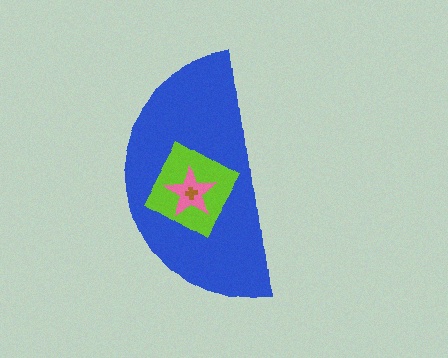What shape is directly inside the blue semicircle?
The lime square.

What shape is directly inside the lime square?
The pink star.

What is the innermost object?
The brown cross.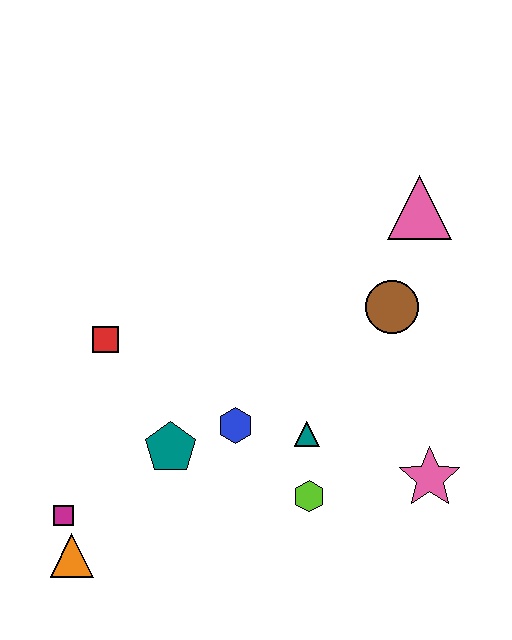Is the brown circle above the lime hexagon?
Yes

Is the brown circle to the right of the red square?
Yes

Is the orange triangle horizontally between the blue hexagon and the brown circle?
No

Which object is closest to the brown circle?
The pink triangle is closest to the brown circle.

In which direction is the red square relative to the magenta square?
The red square is above the magenta square.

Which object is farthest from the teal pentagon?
The pink triangle is farthest from the teal pentagon.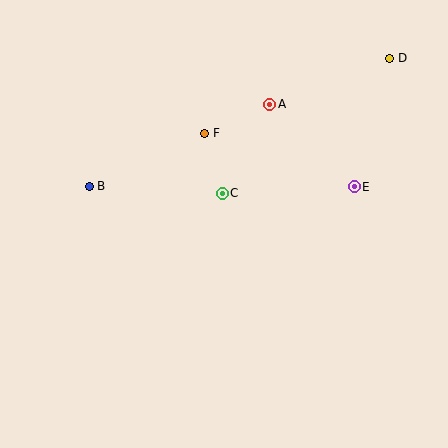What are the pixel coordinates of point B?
Point B is at (89, 186).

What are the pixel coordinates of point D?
Point D is at (390, 58).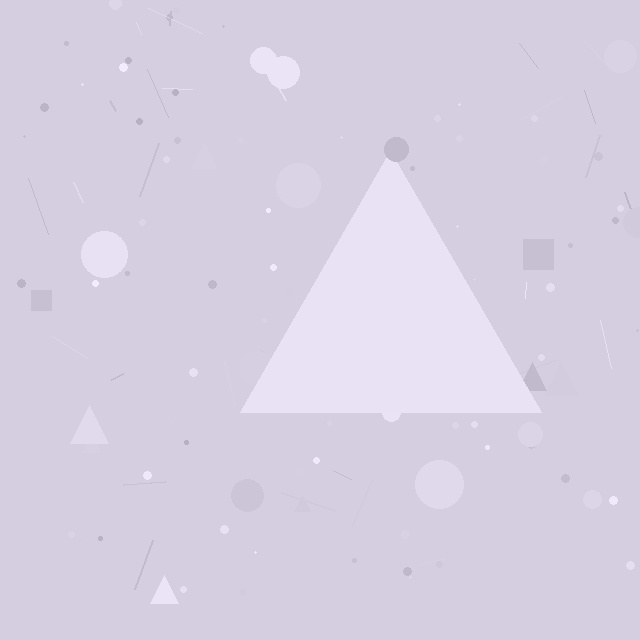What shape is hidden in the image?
A triangle is hidden in the image.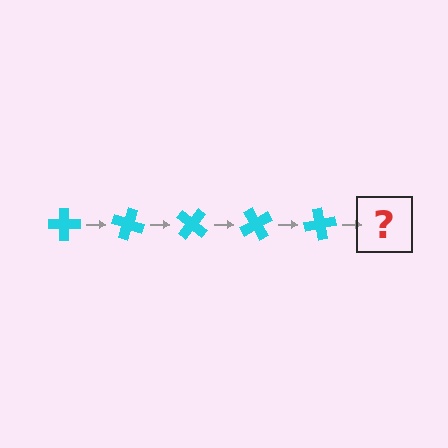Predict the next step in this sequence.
The next step is a cyan cross rotated 100 degrees.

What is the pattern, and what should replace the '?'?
The pattern is that the cross rotates 20 degrees each step. The '?' should be a cyan cross rotated 100 degrees.